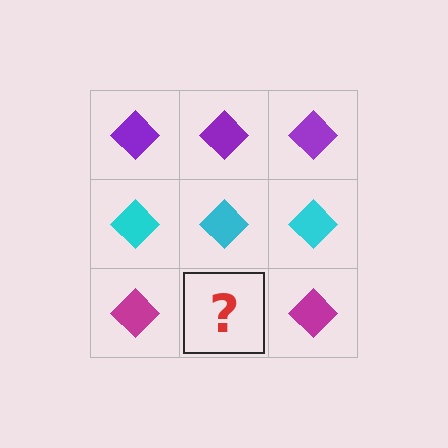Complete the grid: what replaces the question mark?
The question mark should be replaced with a magenta diamond.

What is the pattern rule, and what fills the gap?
The rule is that each row has a consistent color. The gap should be filled with a magenta diamond.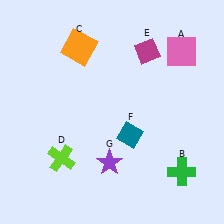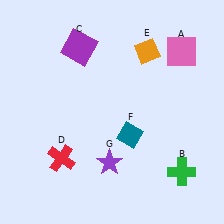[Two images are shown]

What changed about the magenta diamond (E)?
In Image 1, E is magenta. In Image 2, it changed to orange.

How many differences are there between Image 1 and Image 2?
There are 3 differences between the two images.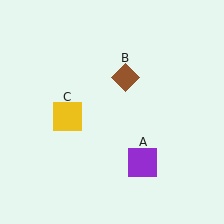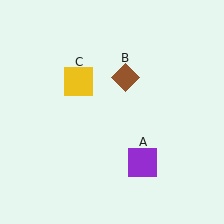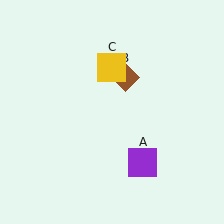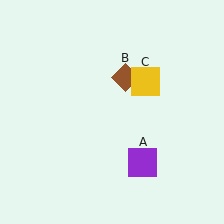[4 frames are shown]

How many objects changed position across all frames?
1 object changed position: yellow square (object C).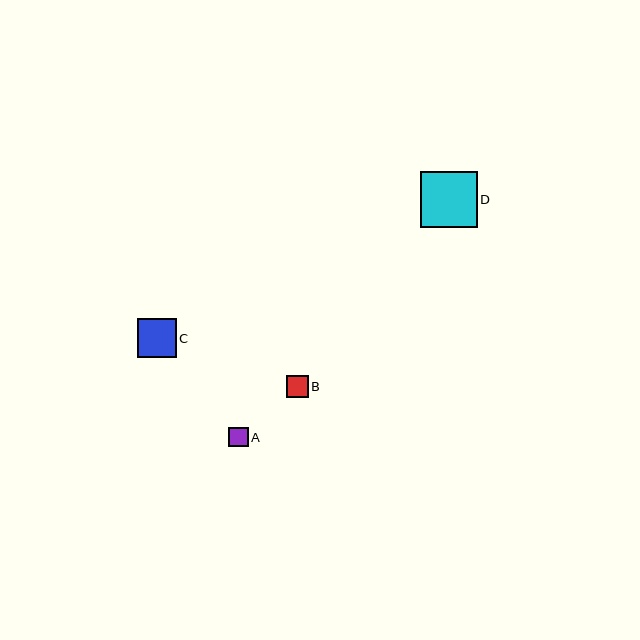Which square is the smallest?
Square A is the smallest with a size of approximately 19 pixels.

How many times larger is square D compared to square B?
Square D is approximately 2.6 times the size of square B.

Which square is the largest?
Square D is the largest with a size of approximately 57 pixels.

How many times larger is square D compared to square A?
Square D is approximately 2.9 times the size of square A.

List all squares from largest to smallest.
From largest to smallest: D, C, B, A.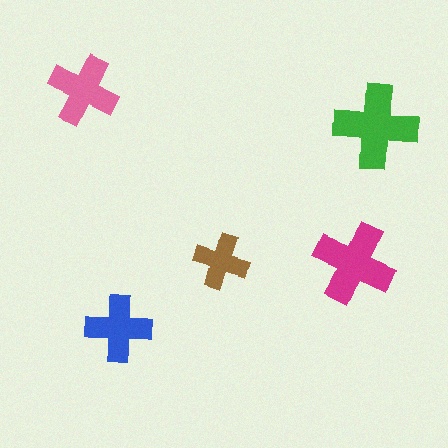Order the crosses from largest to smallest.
the green one, the magenta one, the pink one, the blue one, the brown one.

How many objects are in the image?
There are 5 objects in the image.